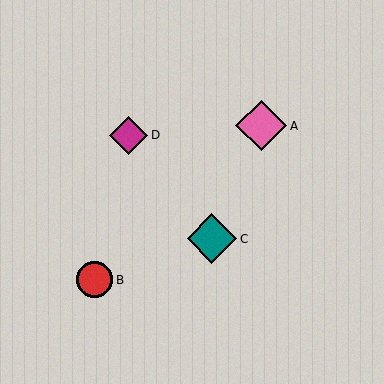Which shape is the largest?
The pink diamond (labeled A) is the largest.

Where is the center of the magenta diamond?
The center of the magenta diamond is at (128, 135).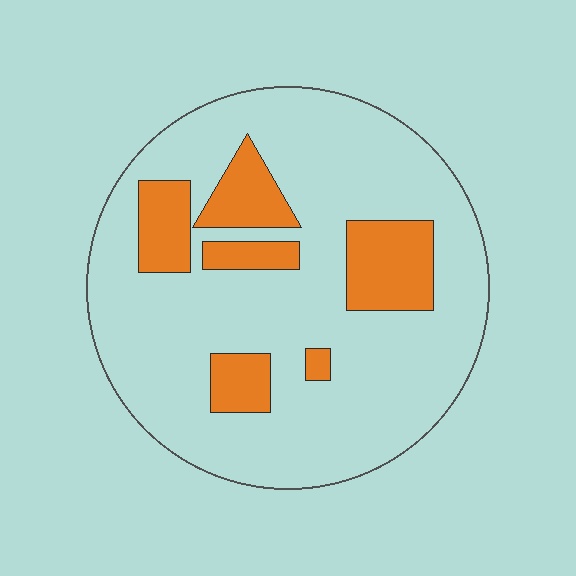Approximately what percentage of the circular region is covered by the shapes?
Approximately 20%.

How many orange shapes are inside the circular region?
6.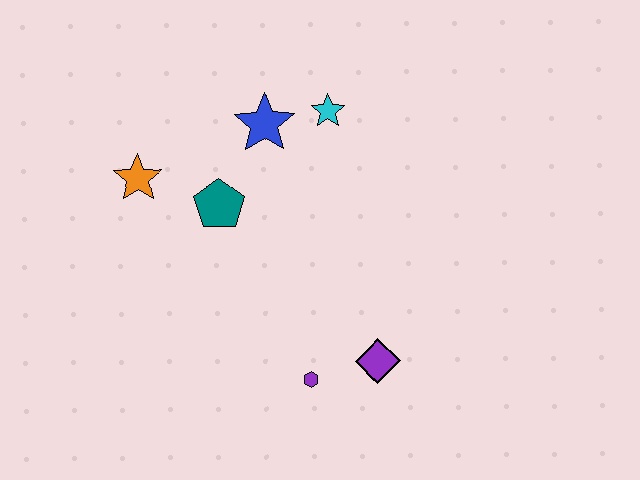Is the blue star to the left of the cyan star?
Yes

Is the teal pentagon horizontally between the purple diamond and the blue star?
No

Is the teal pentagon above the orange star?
No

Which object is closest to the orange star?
The teal pentagon is closest to the orange star.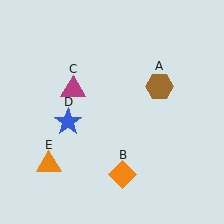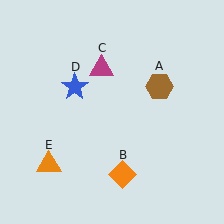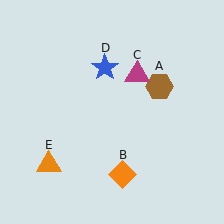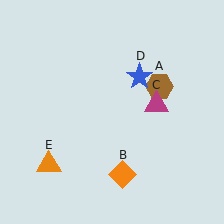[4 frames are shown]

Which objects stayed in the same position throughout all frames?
Brown hexagon (object A) and orange diamond (object B) and orange triangle (object E) remained stationary.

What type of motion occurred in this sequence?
The magenta triangle (object C), blue star (object D) rotated clockwise around the center of the scene.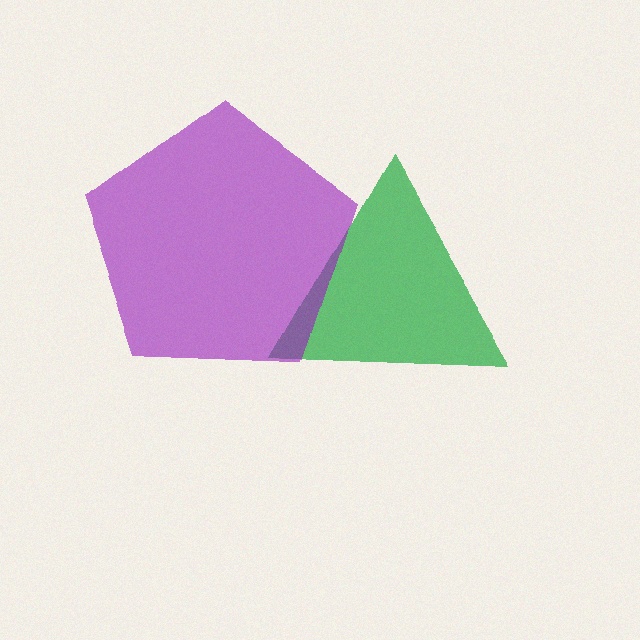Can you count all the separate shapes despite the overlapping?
Yes, there are 2 separate shapes.